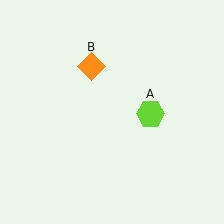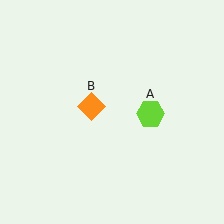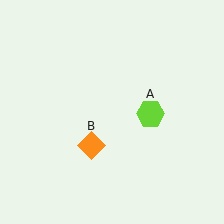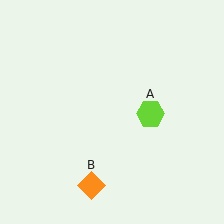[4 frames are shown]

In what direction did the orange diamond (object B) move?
The orange diamond (object B) moved down.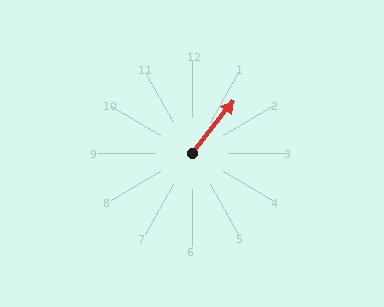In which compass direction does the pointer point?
Northeast.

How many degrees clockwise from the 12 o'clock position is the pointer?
Approximately 38 degrees.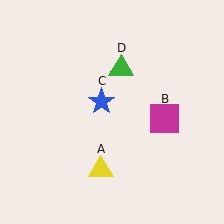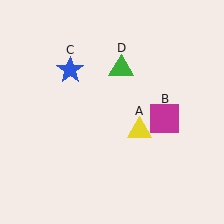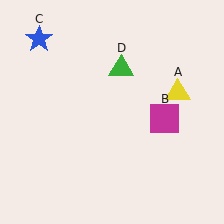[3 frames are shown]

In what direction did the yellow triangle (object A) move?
The yellow triangle (object A) moved up and to the right.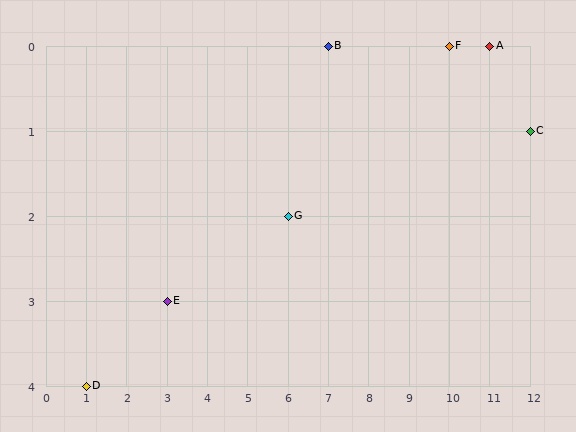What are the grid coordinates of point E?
Point E is at grid coordinates (3, 3).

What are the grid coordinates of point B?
Point B is at grid coordinates (7, 0).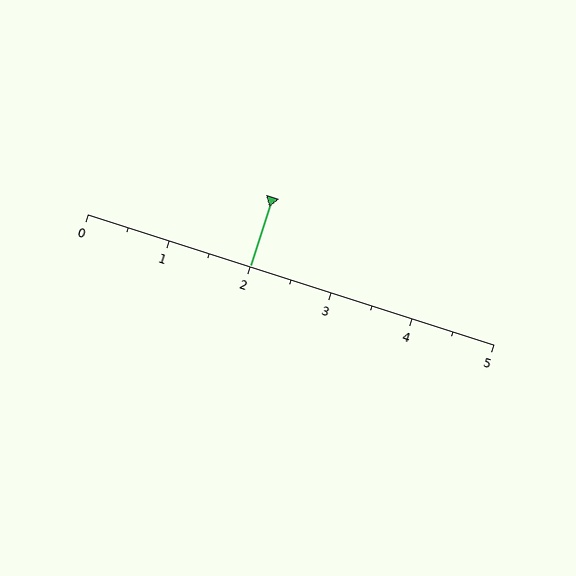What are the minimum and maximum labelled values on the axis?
The axis runs from 0 to 5.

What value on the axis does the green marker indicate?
The marker indicates approximately 2.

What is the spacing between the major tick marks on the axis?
The major ticks are spaced 1 apart.